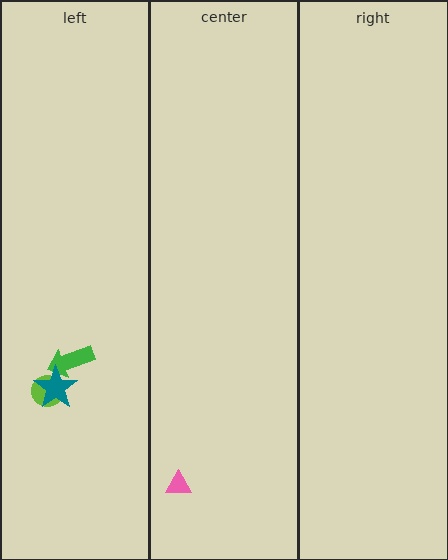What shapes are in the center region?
The pink triangle.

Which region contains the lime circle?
The left region.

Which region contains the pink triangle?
The center region.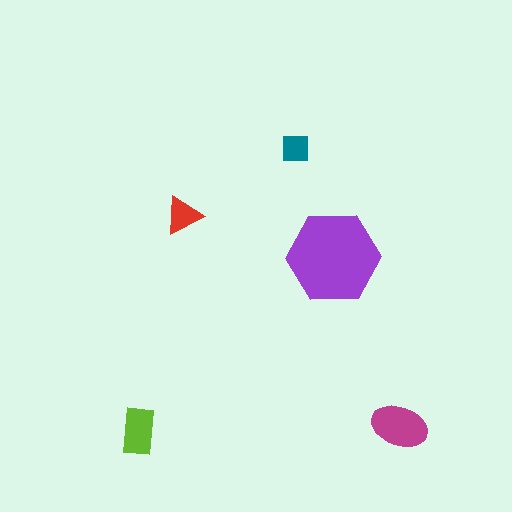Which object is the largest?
The purple hexagon.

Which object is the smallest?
The teal square.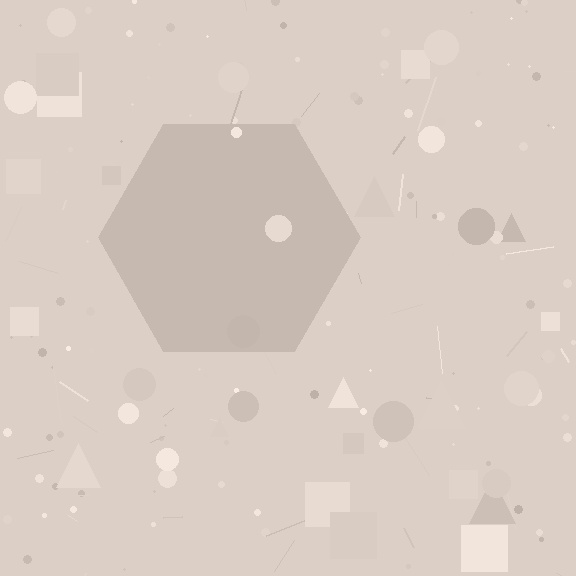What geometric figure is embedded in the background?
A hexagon is embedded in the background.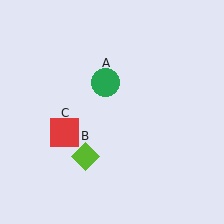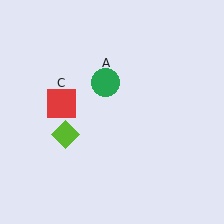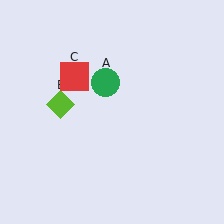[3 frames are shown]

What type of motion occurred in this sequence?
The lime diamond (object B), red square (object C) rotated clockwise around the center of the scene.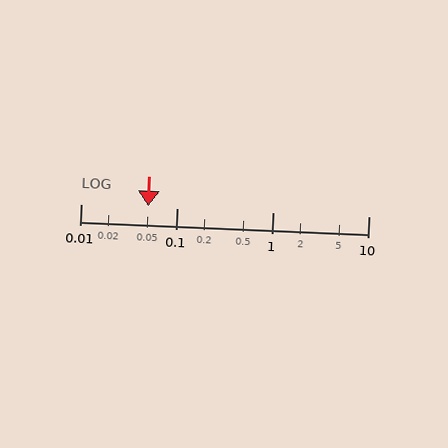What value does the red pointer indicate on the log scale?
The pointer indicates approximately 0.051.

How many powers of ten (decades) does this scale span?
The scale spans 3 decades, from 0.01 to 10.